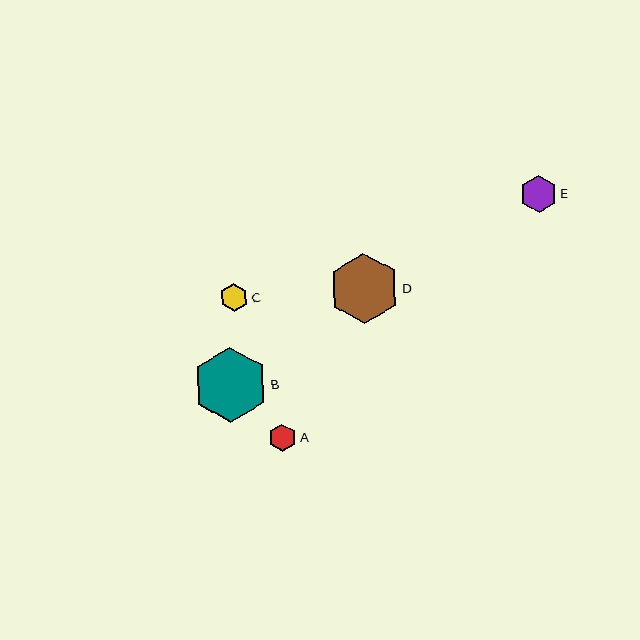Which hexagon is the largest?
Hexagon B is the largest with a size of approximately 75 pixels.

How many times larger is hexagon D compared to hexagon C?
Hexagon D is approximately 2.5 times the size of hexagon C.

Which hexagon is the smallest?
Hexagon A is the smallest with a size of approximately 28 pixels.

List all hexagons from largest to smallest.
From largest to smallest: B, D, E, C, A.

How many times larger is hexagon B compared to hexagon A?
Hexagon B is approximately 2.7 times the size of hexagon A.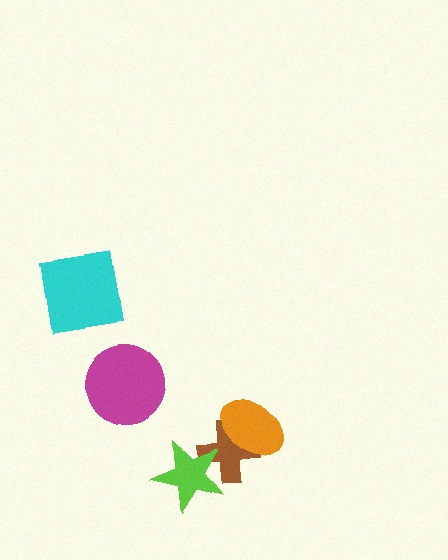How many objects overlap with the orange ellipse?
1 object overlaps with the orange ellipse.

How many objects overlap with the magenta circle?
0 objects overlap with the magenta circle.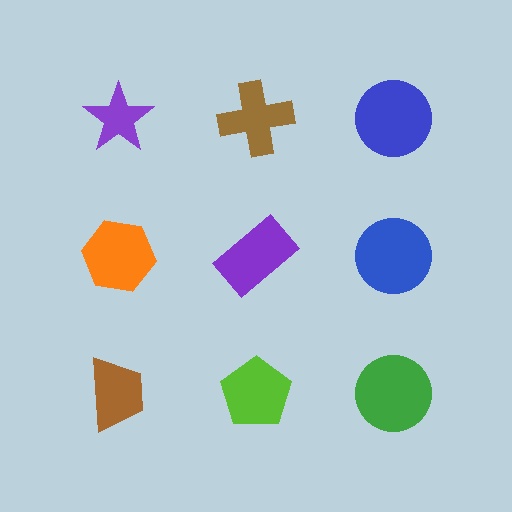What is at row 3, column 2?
A lime pentagon.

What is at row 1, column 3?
A blue circle.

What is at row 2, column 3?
A blue circle.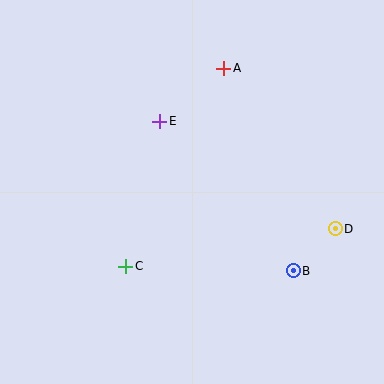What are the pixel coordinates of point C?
Point C is at (126, 266).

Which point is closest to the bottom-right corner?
Point B is closest to the bottom-right corner.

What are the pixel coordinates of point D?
Point D is at (335, 229).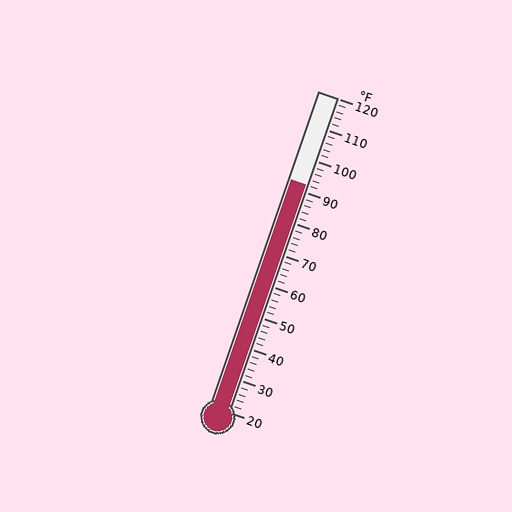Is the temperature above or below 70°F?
The temperature is above 70°F.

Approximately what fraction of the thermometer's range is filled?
The thermometer is filled to approximately 70% of its range.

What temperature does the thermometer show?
The thermometer shows approximately 92°F.